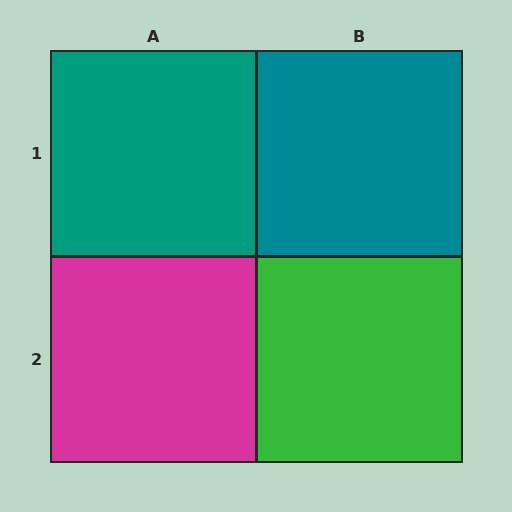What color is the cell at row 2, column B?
Green.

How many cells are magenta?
1 cell is magenta.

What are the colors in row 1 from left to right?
Teal, teal.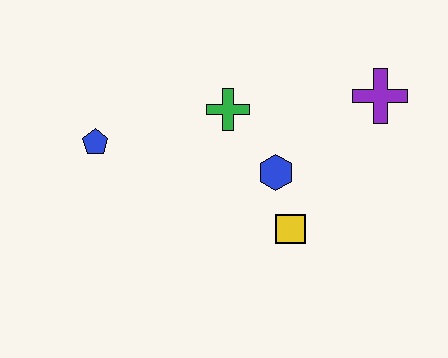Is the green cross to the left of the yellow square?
Yes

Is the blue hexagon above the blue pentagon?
No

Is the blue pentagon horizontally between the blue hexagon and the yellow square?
No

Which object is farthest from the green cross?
The purple cross is farthest from the green cross.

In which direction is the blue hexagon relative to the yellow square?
The blue hexagon is above the yellow square.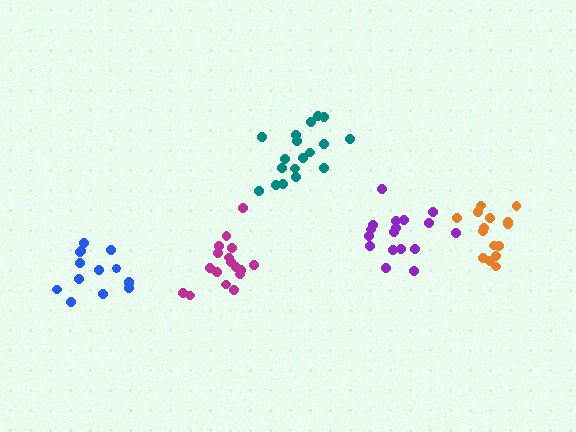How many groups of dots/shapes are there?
There are 5 groups.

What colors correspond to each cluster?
The clusters are colored: magenta, purple, blue, teal, orange.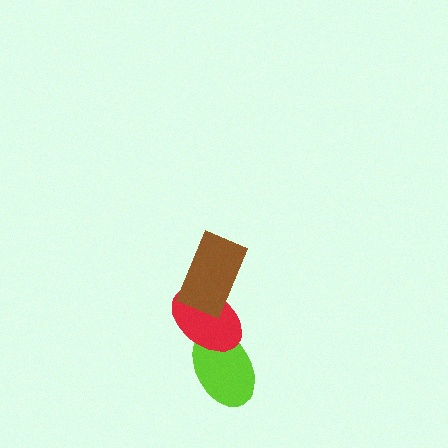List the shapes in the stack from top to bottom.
From top to bottom: the brown rectangle, the red ellipse, the lime ellipse.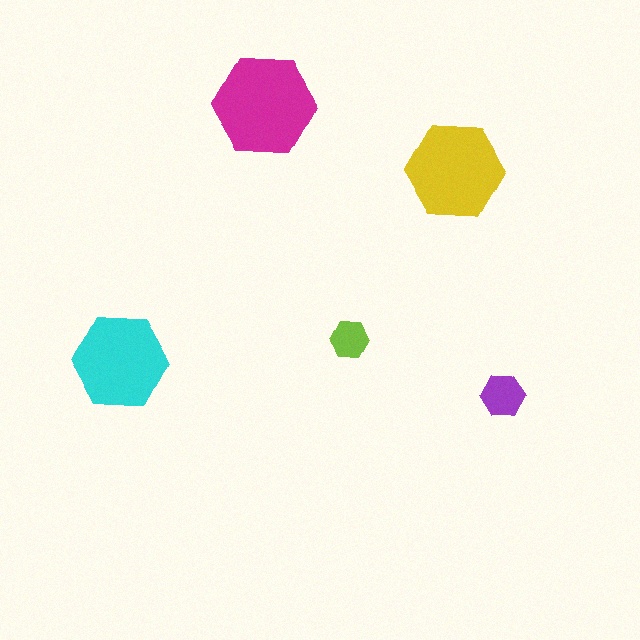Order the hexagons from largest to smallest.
the magenta one, the yellow one, the cyan one, the purple one, the lime one.